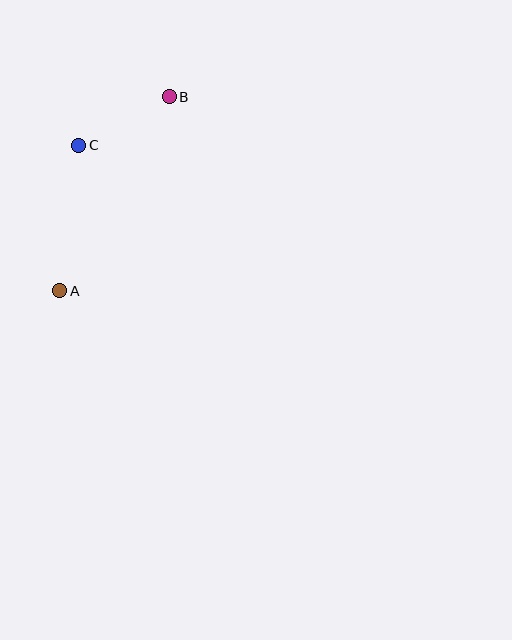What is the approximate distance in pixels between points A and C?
The distance between A and C is approximately 146 pixels.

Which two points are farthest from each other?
Points A and B are farthest from each other.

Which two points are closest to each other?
Points B and C are closest to each other.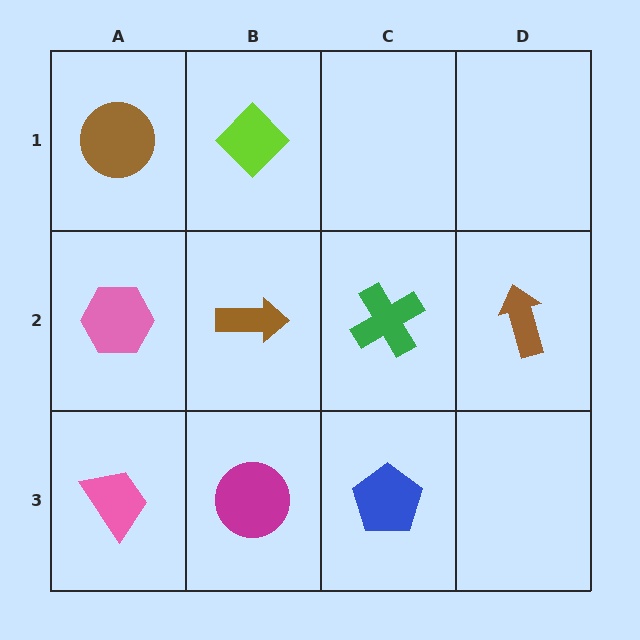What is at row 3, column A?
A pink trapezoid.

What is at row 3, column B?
A magenta circle.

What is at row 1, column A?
A brown circle.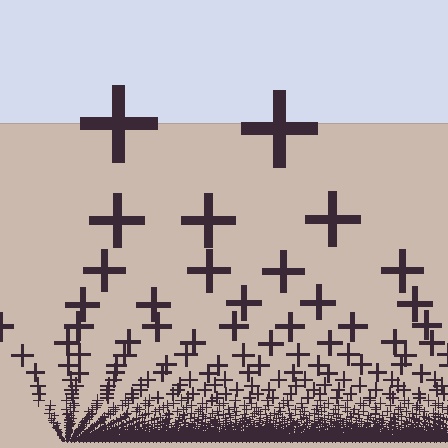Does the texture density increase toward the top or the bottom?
Density increases toward the bottom.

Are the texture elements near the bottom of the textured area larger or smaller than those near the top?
Smaller. The gradient is inverted — elements near the bottom are smaller and denser.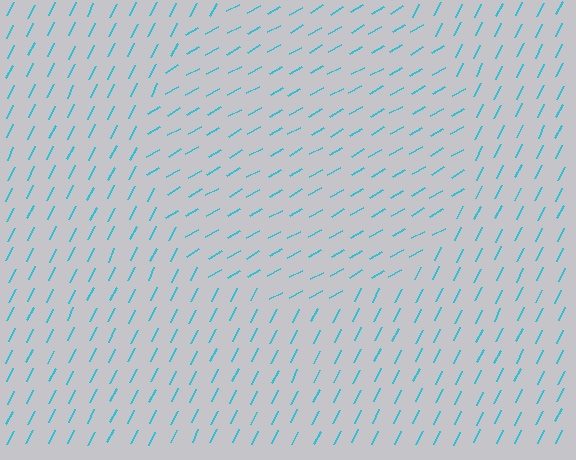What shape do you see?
I see a circle.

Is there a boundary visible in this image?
Yes, there is a texture boundary formed by a change in line orientation.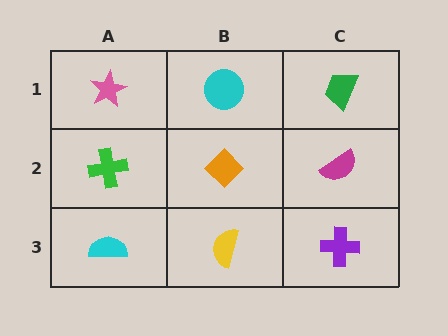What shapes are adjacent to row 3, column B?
An orange diamond (row 2, column B), a cyan semicircle (row 3, column A), a purple cross (row 3, column C).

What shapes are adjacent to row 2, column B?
A cyan circle (row 1, column B), a yellow semicircle (row 3, column B), a green cross (row 2, column A), a magenta semicircle (row 2, column C).